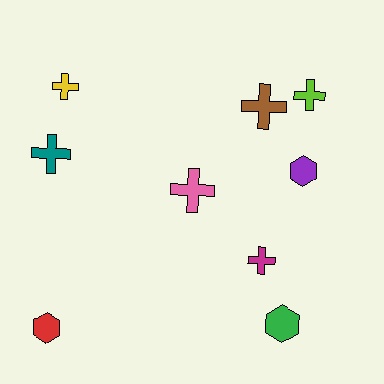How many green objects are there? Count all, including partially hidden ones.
There is 1 green object.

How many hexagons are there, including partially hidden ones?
There are 3 hexagons.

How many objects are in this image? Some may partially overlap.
There are 9 objects.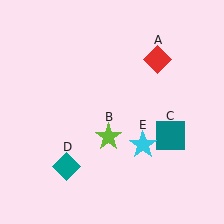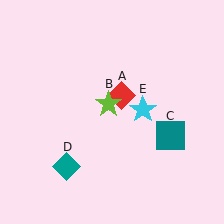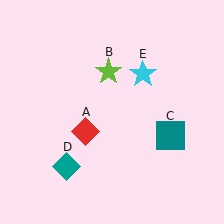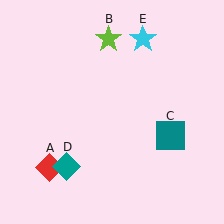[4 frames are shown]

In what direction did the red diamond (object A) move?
The red diamond (object A) moved down and to the left.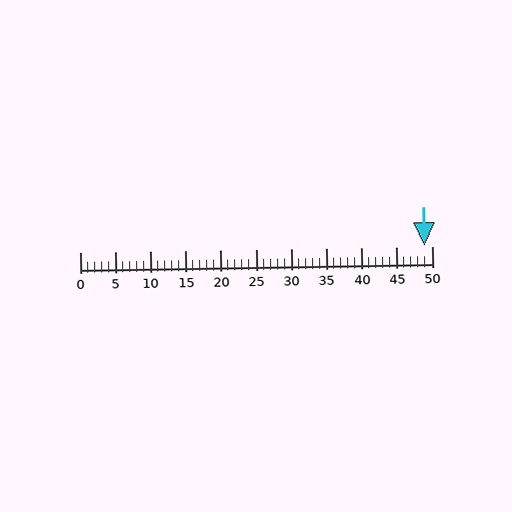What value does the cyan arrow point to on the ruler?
The cyan arrow points to approximately 49.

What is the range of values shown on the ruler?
The ruler shows values from 0 to 50.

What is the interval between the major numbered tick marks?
The major tick marks are spaced 5 units apart.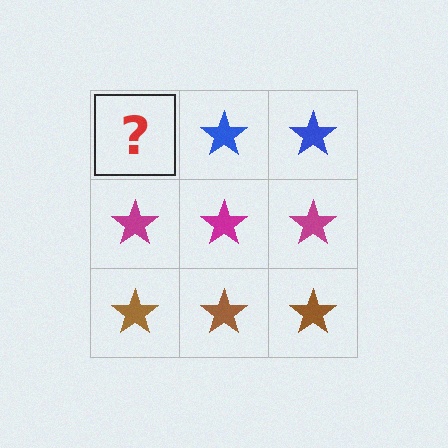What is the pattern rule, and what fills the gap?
The rule is that each row has a consistent color. The gap should be filled with a blue star.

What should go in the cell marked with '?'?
The missing cell should contain a blue star.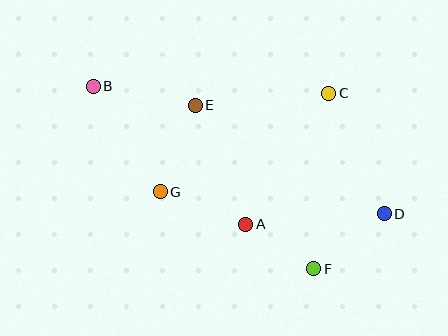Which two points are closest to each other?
Points A and F are closest to each other.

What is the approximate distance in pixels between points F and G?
The distance between F and G is approximately 172 pixels.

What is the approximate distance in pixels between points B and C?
The distance between B and C is approximately 236 pixels.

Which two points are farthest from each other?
Points B and D are farthest from each other.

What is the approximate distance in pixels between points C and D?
The distance between C and D is approximately 132 pixels.